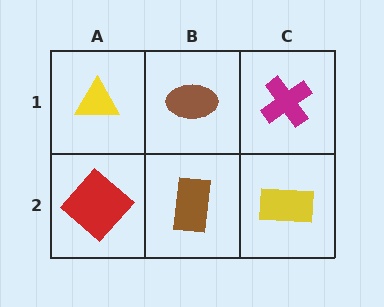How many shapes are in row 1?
3 shapes.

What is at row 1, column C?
A magenta cross.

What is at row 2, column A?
A red diamond.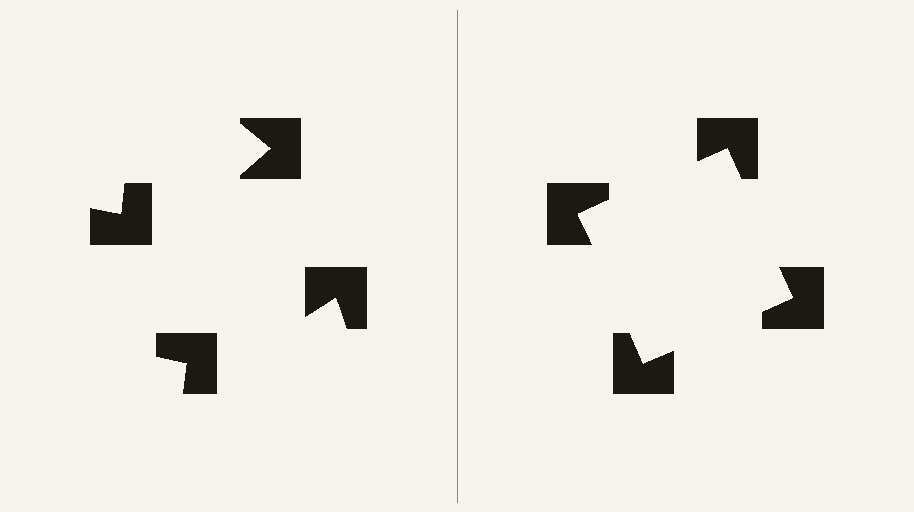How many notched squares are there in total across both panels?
8 — 4 on each side.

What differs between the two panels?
The notched squares are positioned identically on both sides; only the wedge orientations differ. On the right they align to a square; on the left they are misaligned.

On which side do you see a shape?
An illusory square appears on the right side. On the left side the wedge cuts are rotated, so no coherent shape forms.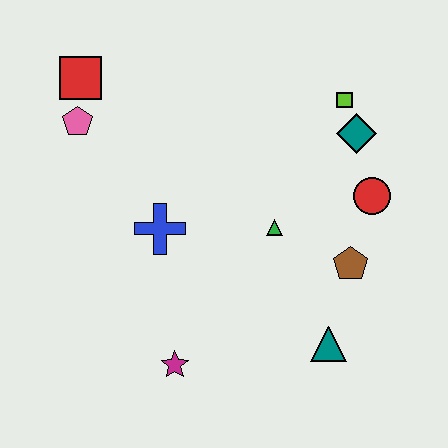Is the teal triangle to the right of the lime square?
No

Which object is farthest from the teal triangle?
The red square is farthest from the teal triangle.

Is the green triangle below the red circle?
Yes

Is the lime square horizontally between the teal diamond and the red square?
Yes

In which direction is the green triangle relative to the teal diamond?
The green triangle is below the teal diamond.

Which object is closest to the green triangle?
The brown pentagon is closest to the green triangle.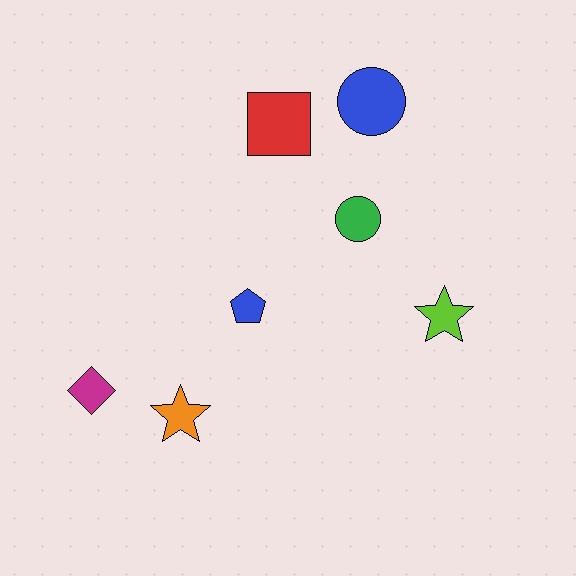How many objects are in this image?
There are 7 objects.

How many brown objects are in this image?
There are no brown objects.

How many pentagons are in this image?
There is 1 pentagon.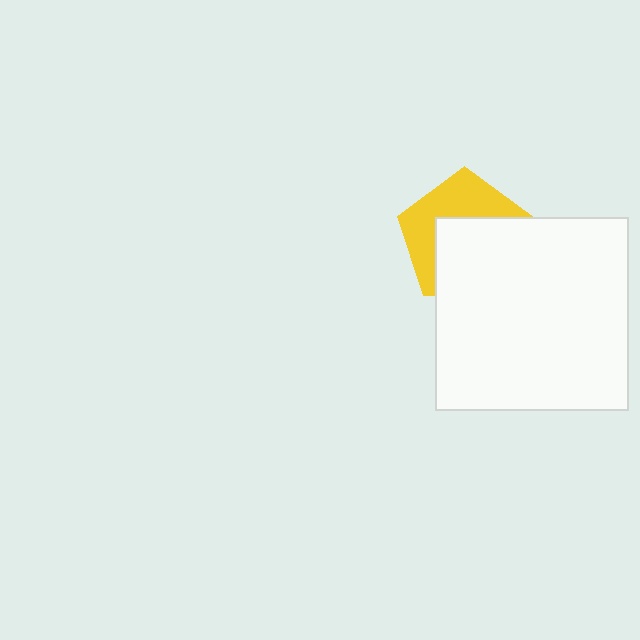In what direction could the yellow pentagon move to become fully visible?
The yellow pentagon could move up. That would shift it out from behind the white square entirely.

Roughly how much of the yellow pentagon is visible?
About half of it is visible (roughly 46%).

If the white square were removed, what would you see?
You would see the complete yellow pentagon.